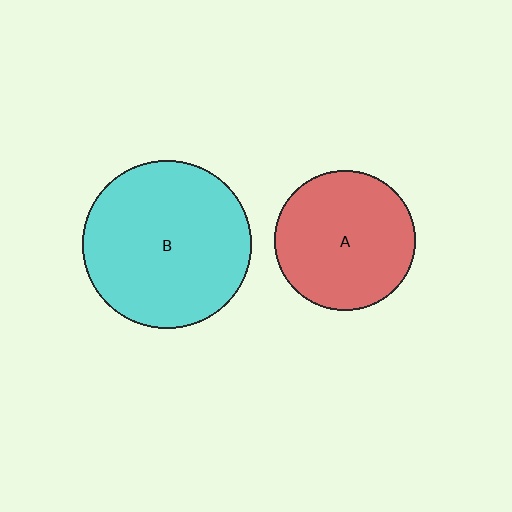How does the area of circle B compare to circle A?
Approximately 1.4 times.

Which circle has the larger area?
Circle B (cyan).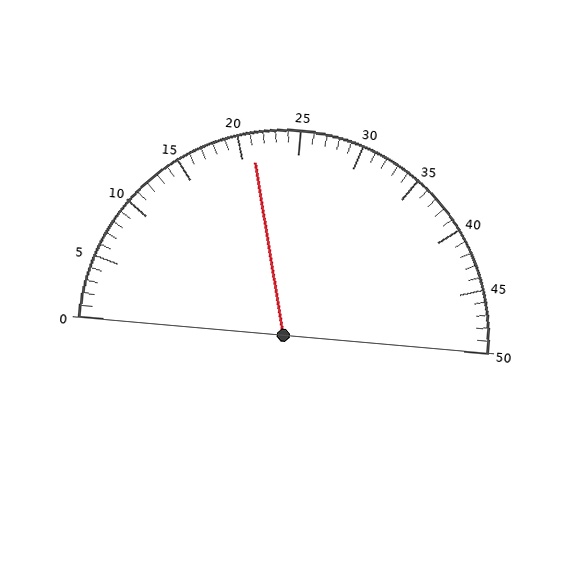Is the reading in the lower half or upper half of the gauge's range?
The reading is in the lower half of the range (0 to 50).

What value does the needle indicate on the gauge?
The needle indicates approximately 21.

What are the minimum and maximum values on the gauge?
The gauge ranges from 0 to 50.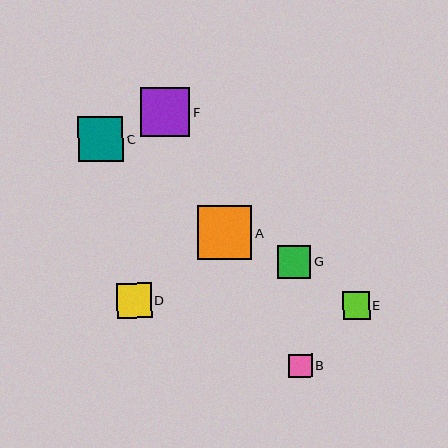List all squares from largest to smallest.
From largest to smallest: A, F, C, D, G, E, B.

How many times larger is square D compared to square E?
Square D is approximately 1.3 times the size of square E.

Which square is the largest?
Square A is the largest with a size of approximately 54 pixels.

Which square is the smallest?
Square B is the smallest with a size of approximately 24 pixels.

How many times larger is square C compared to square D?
Square C is approximately 1.3 times the size of square D.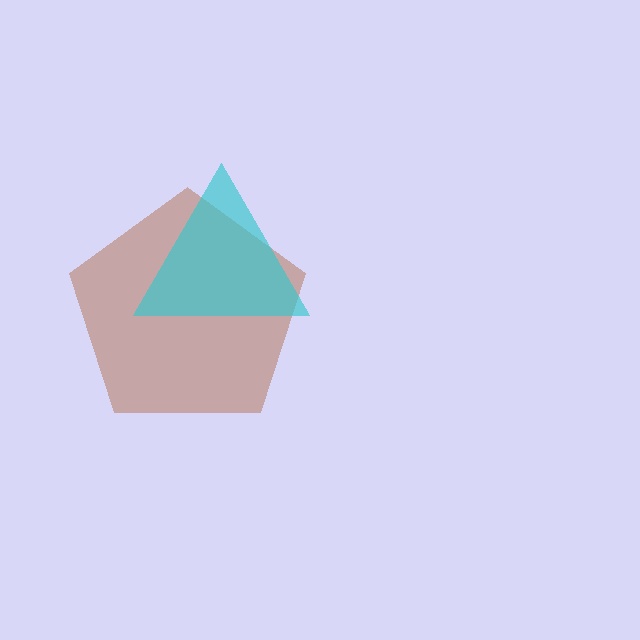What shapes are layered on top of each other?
The layered shapes are: a brown pentagon, a cyan triangle.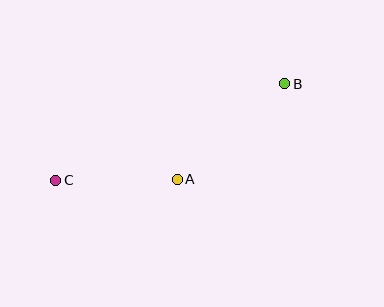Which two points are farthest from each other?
Points B and C are farthest from each other.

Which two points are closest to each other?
Points A and C are closest to each other.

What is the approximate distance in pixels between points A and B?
The distance between A and B is approximately 144 pixels.